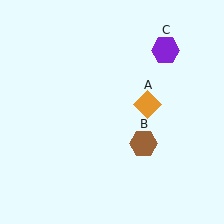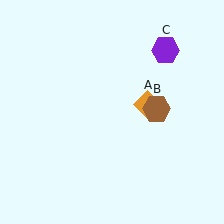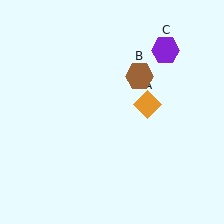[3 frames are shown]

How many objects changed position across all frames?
1 object changed position: brown hexagon (object B).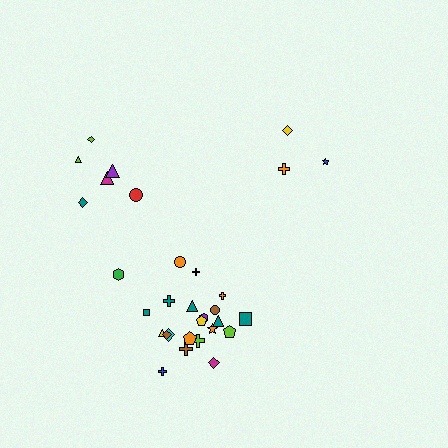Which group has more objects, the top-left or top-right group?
The top-left group.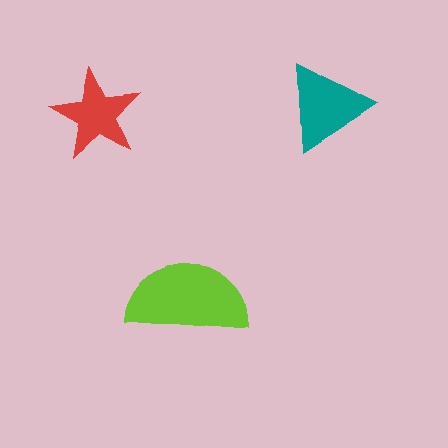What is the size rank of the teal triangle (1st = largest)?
2nd.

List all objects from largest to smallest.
The lime semicircle, the teal triangle, the red star.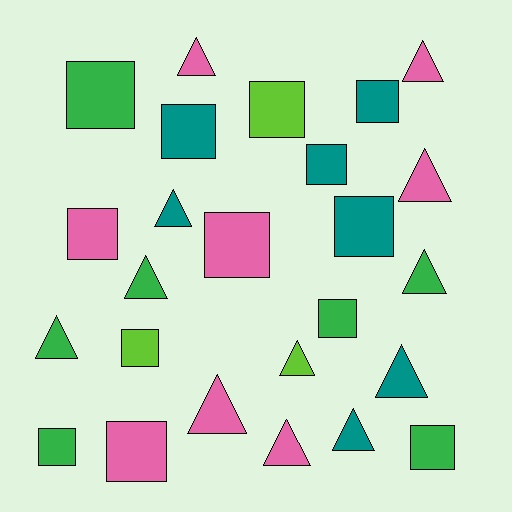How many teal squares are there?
There are 4 teal squares.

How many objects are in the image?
There are 25 objects.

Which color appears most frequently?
Pink, with 8 objects.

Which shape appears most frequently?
Square, with 13 objects.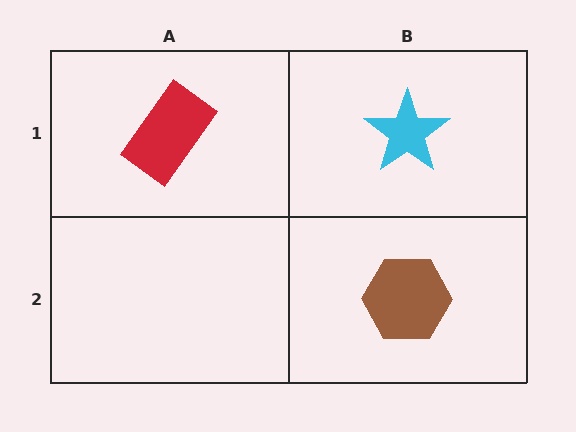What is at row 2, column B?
A brown hexagon.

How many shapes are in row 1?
2 shapes.